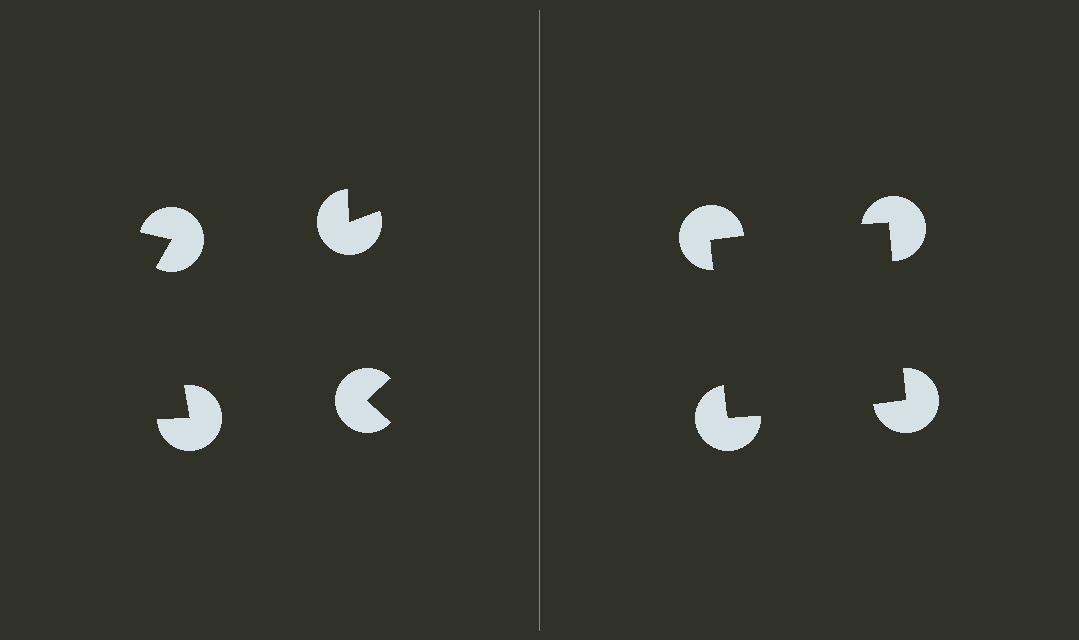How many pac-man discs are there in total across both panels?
8 — 4 on each side.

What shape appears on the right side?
An illusory square.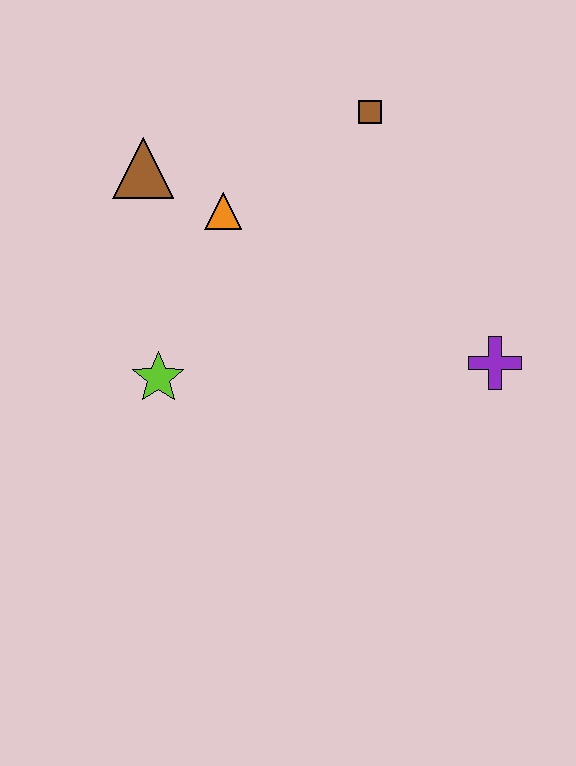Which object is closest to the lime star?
The orange triangle is closest to the lime star.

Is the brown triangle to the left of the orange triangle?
Yes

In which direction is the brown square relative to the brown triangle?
The brown square is to the right of the brown triangle.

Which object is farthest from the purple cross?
The brown triangle is farthest from the purple cross.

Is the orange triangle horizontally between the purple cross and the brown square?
No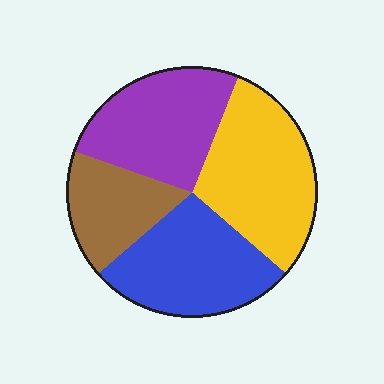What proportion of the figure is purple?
Purple takes up about one quarter (1/4) of the figure.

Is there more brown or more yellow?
Yellow.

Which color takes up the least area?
Brown, at roughly 15%.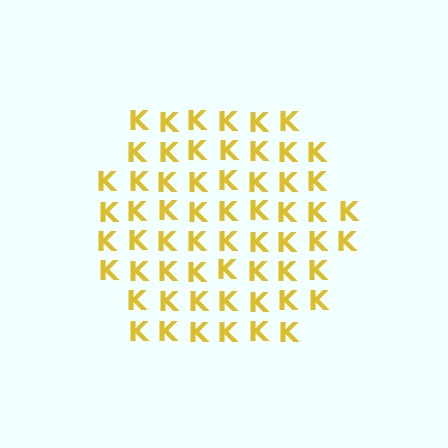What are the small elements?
The small elements are letter K's.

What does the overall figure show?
The overall figure shows a hexagon.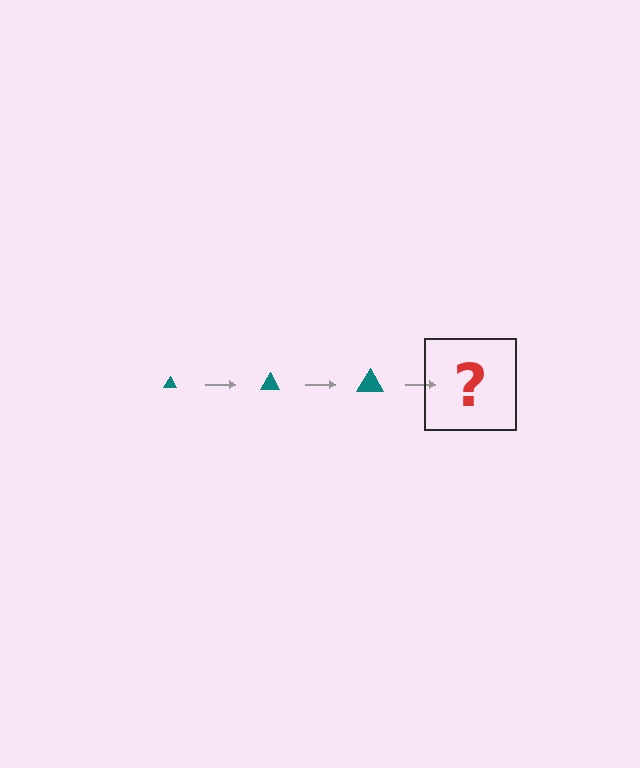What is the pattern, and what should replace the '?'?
The pattern is that the triangle gets progressively larger each step. The '?' should be a teal triangle, larger than the previous one.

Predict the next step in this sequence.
The next step is a teal triangle, larger than the previous one.